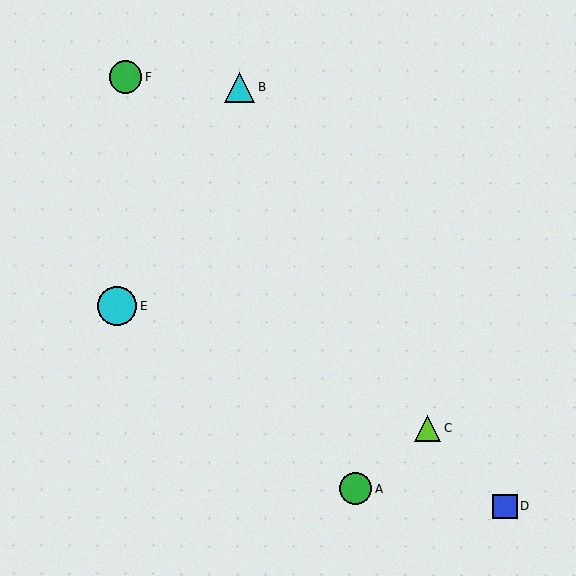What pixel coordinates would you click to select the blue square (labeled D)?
Click at (505, 506) to select the blue square D.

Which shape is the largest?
The cyan circle (labeled E) is the largest.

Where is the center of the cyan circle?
The center of the cyan circle is at (117, 306).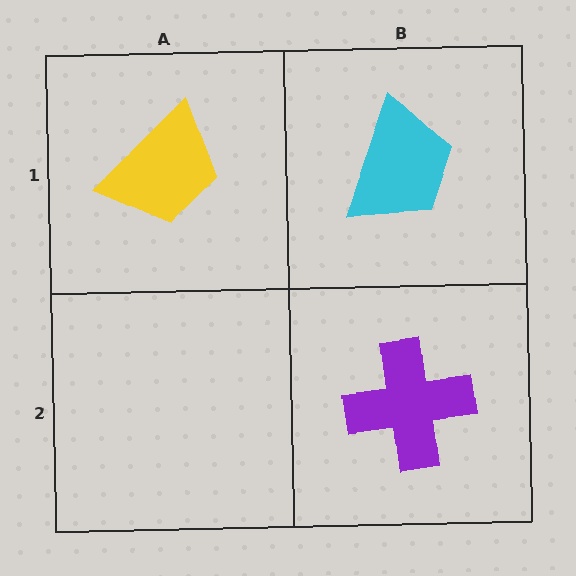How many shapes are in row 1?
2 shapes.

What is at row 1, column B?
A cyan trapezoid.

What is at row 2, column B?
A purple cross.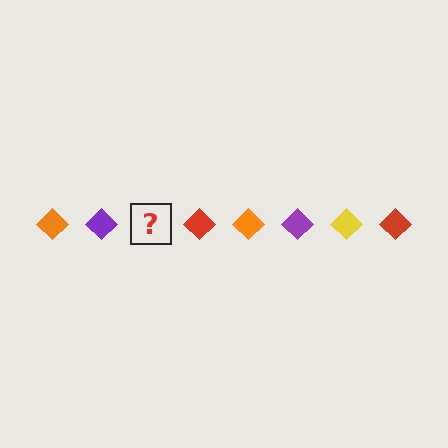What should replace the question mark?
The question mark should be replaced with a yellow diamond.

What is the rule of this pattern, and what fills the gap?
The rule is that the pattern cycles through orange, purple, yellow, red diamonds. The gap should be filled with a yellow diamond.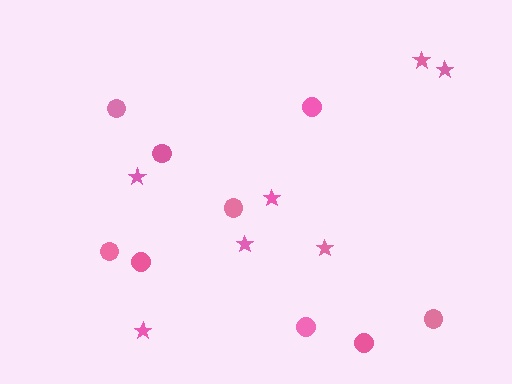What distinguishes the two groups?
There are 2 groups: one group of circles (9) and one group of stars (7).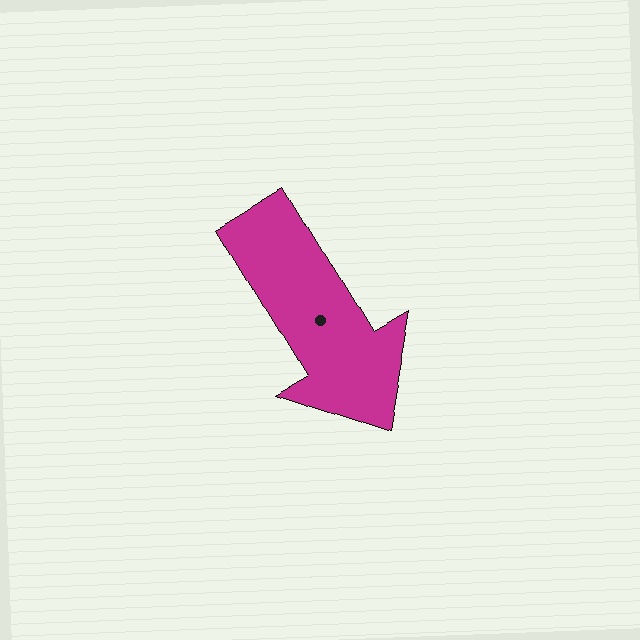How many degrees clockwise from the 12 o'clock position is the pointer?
Approximately 149 degrees.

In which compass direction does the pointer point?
Southeast.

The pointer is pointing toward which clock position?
Roughly 5 o'clock.